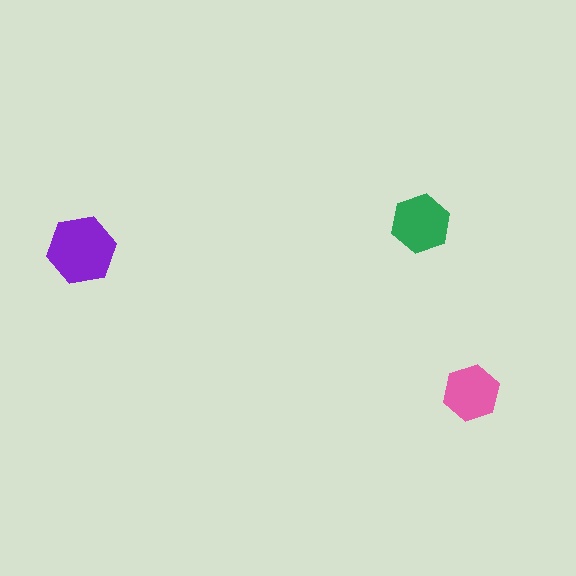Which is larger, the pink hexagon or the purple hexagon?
The purple one.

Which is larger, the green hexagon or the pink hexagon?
The green one.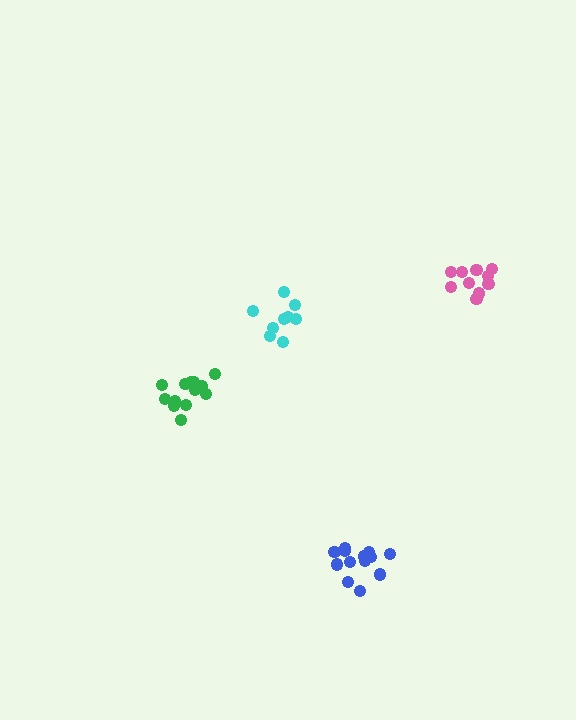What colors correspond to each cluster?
The clusters are colored: blue, cyan, pink, green.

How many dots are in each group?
Group 1: 14 dots, Group 2: 9 dots, Group 3: 10 dots, Group 4: 14 dots (47 total).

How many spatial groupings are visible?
There are 4 spatial groupings.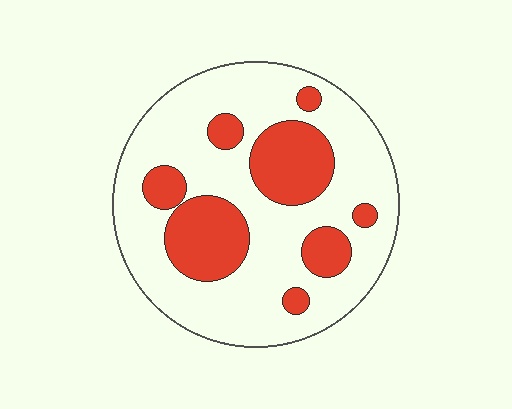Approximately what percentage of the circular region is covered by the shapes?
Approximately 30%.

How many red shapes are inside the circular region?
8.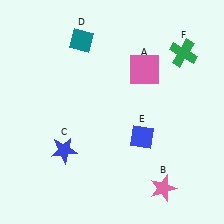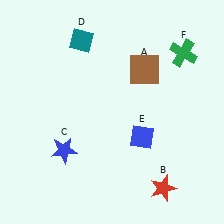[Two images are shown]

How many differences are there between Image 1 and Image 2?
There are 2 differences between the two images.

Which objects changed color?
A changed from pink to brown. B changed from pink to red.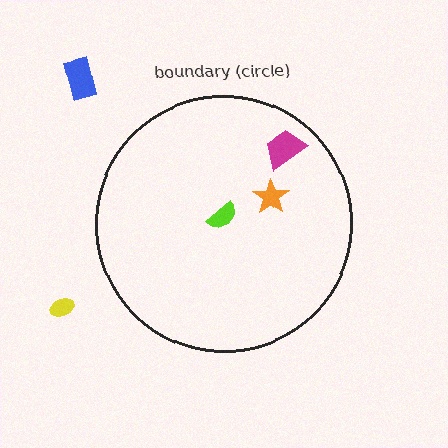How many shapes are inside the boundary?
3 inside, 2 outside.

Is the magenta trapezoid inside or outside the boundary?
Inside.